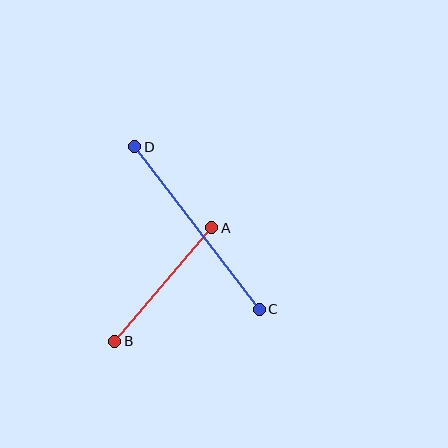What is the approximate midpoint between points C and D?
The midpoint is at approximately (197, 228) pixels.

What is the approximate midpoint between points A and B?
The midpoint is at approximately (163, 285) pixels.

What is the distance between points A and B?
The distance is approximately 150 pixels.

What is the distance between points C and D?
The distance is approximately 205 pixels.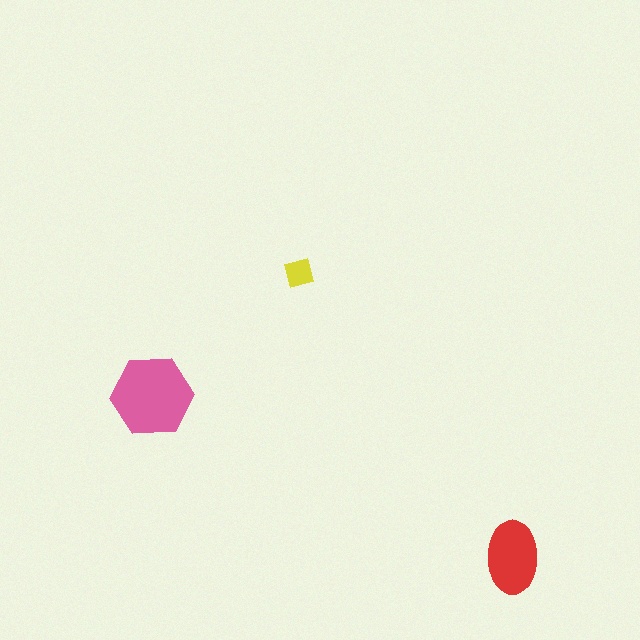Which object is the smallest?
The yellow diamond.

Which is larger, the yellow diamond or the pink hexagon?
The pink hexagon.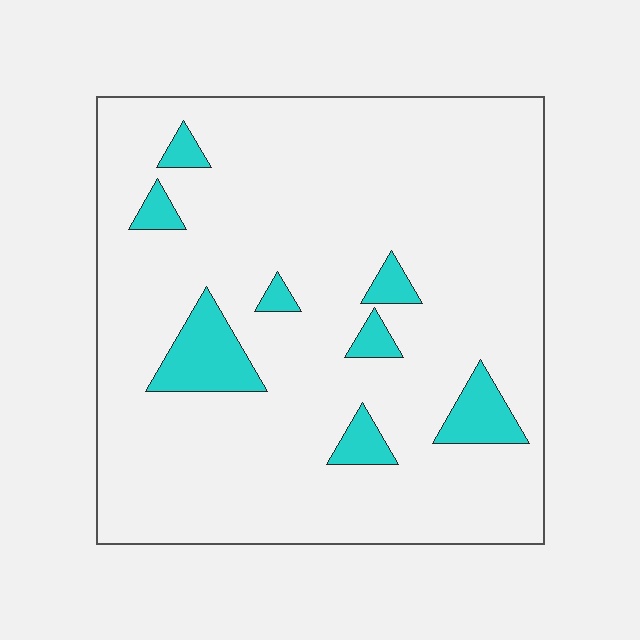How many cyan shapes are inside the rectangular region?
8.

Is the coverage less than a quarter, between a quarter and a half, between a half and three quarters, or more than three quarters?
Less than a quarter.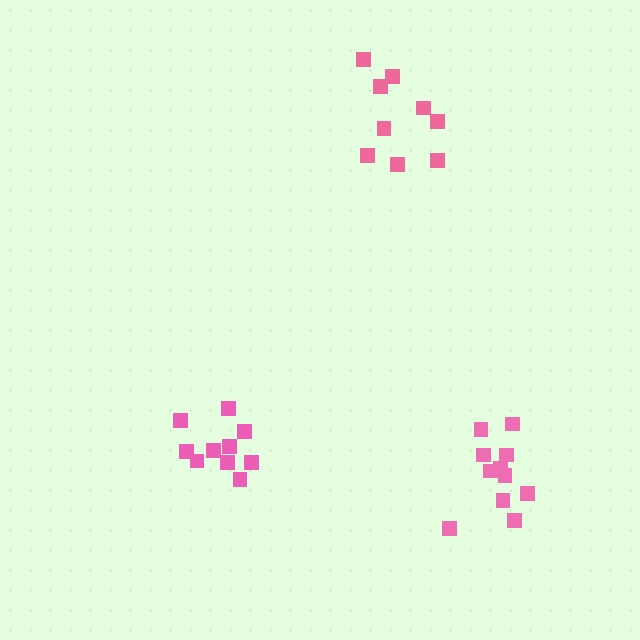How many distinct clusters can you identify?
There are 3 distinct clusters.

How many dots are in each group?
Group 1: 11 dots, Group 2: 9 dots, Group 3: 10 dots (30 total).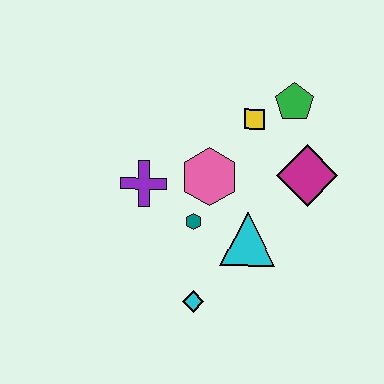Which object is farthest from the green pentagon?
The cyan diamond is farthest from the green pentagon.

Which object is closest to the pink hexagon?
The teal hexagon is closest to the pink hexagon.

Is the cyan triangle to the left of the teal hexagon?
No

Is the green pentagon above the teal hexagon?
Yes